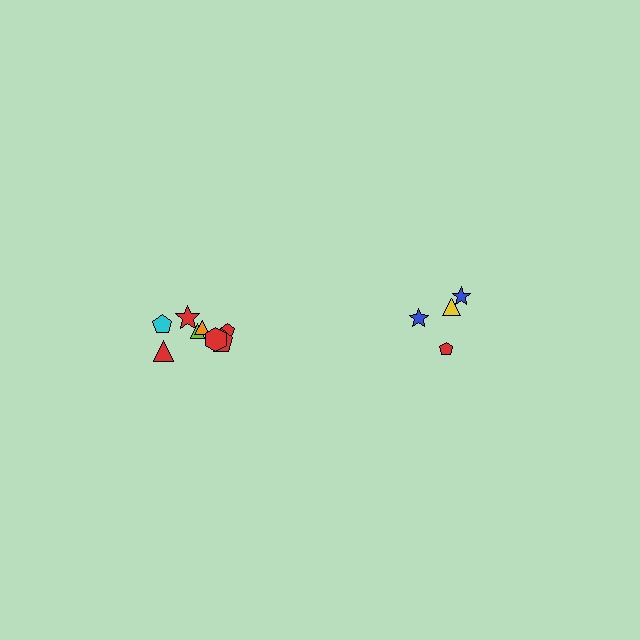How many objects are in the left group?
There are 8 objects.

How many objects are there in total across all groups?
There are 12 objects.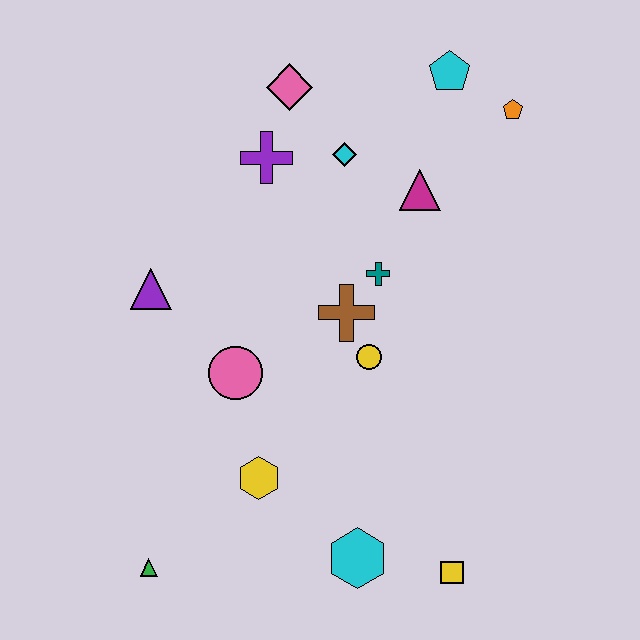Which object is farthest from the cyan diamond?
The green triangle is farthest from the cyan diamond.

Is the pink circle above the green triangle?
Yes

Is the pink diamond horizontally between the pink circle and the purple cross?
No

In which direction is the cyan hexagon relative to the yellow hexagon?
The cyan hexagon is to the right of the yellow hexagon.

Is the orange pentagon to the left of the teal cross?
No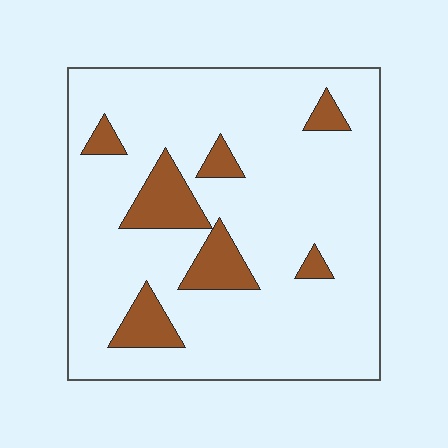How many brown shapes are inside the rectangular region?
7.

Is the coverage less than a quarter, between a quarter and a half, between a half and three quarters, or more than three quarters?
Less than a quarter.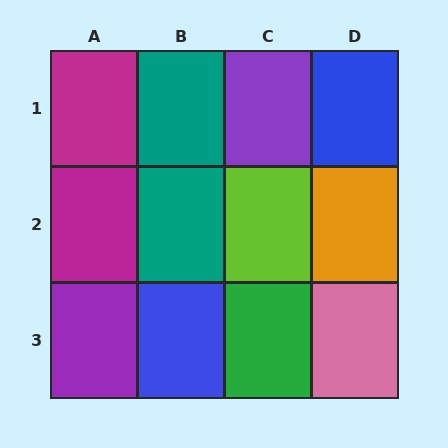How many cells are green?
1 cell is green.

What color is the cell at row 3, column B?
Blue.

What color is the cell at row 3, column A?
Purple.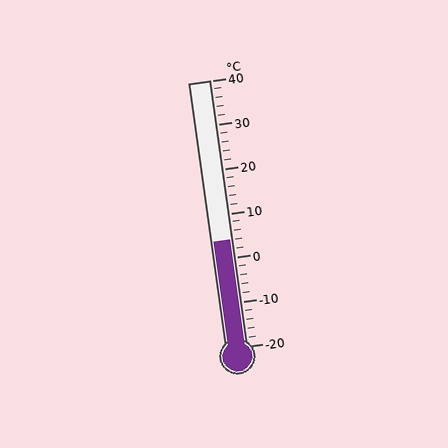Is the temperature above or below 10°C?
The temperature is below 10°C.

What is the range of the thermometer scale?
The thermometer scale ranges from -20°C to 40°C.